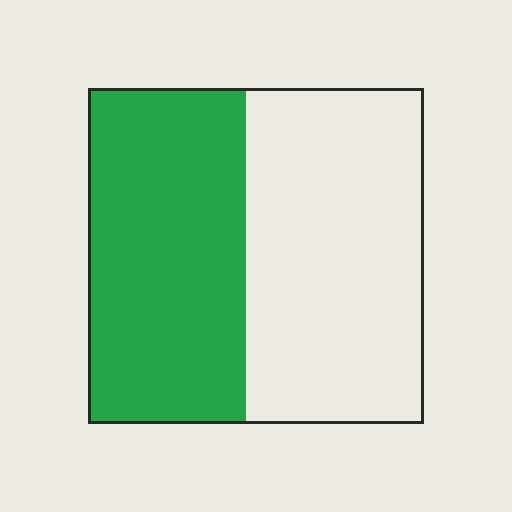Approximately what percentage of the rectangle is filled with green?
Approximately 45%.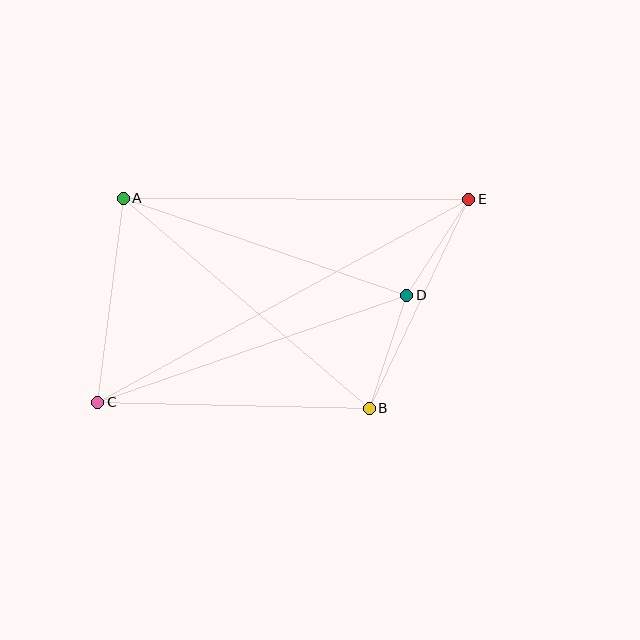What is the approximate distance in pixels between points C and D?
The distance between C and D is approximately 327 pixels.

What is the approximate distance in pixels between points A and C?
The distance between A and C is approximately 206 pixels.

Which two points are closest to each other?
Points D and E are closest to each other.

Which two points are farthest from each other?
Points C and E are farthest from each other.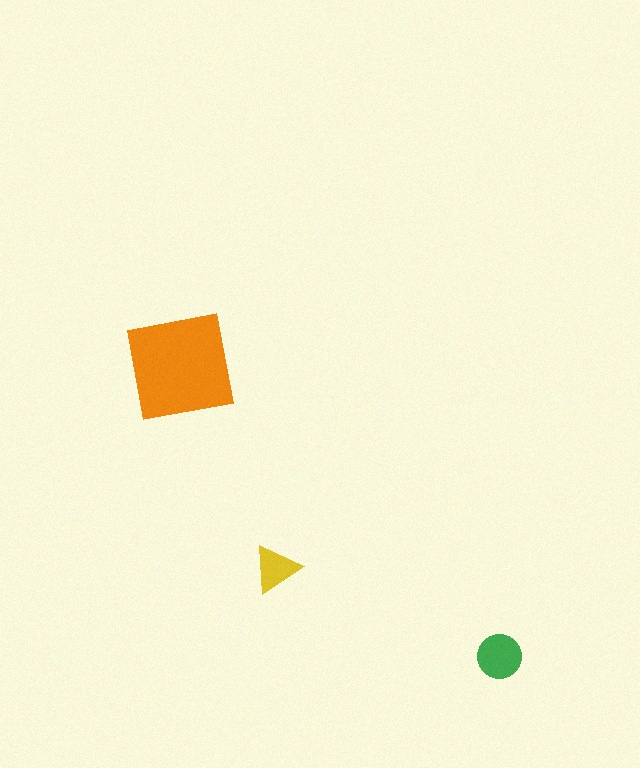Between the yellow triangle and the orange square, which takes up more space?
The orange square.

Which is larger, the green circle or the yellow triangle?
The green circle.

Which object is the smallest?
The yellow triangle.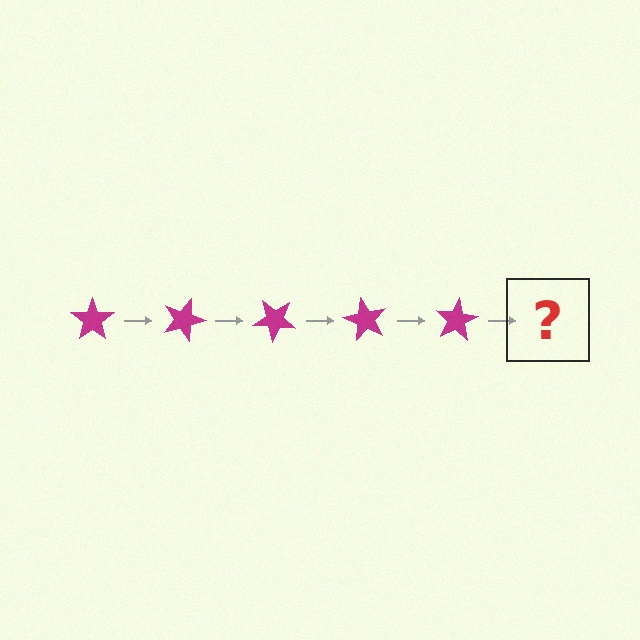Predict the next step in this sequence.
The next step is a magenta star rotated 100 degrees.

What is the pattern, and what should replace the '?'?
The pattern is that the star rotates 20 degrees each step. The '?' should be a magenta star rotated 100 degrees.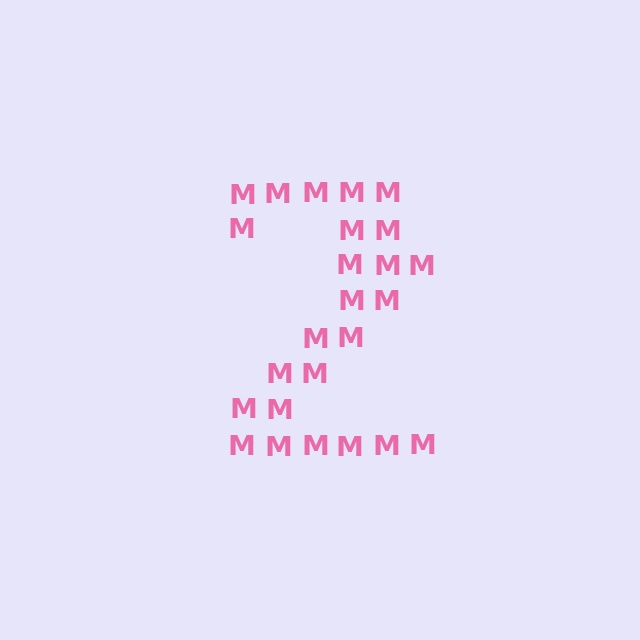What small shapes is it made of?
It is made of small letter M's.